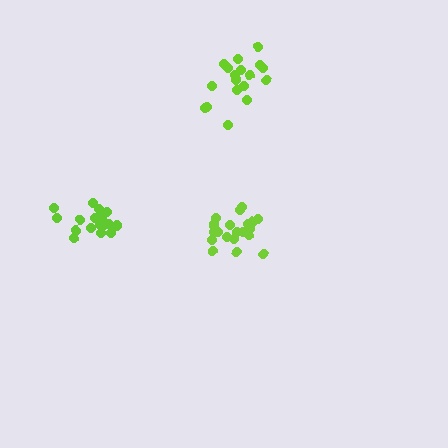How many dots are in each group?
Group 1: 21 dots, Group 2: 18 dots, Group 3: 18 dots (57 total).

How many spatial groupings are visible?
There are 3 spatial groupings.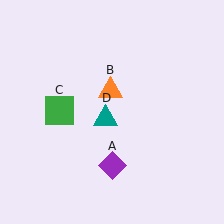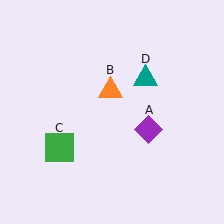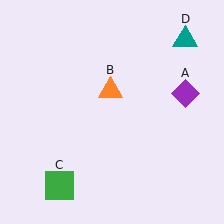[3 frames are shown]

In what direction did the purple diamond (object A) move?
The purple diamond (object A) moved up and to the right.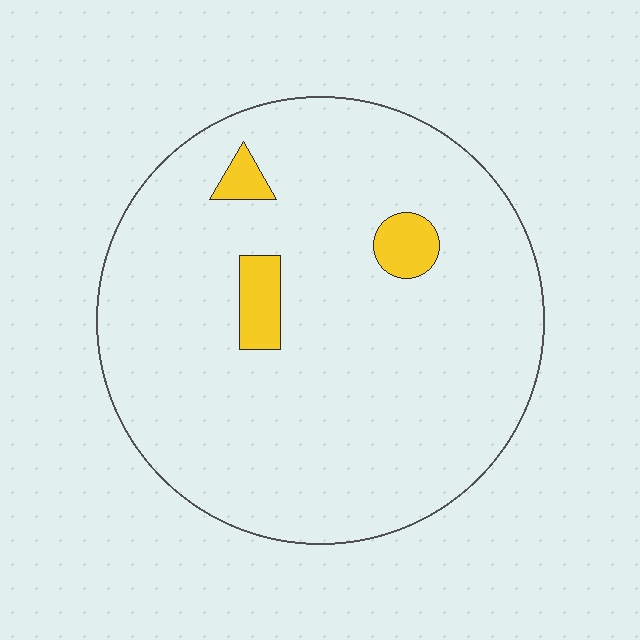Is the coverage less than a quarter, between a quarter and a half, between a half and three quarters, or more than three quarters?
Less than a quarter.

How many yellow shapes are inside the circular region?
3.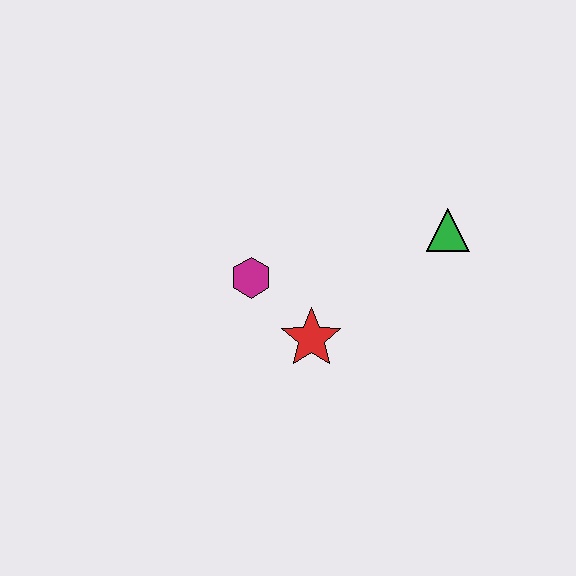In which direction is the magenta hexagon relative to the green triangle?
The magenta hexagon is to the left of the green triangle.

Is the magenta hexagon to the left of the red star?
Yes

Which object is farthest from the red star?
The green triangle is farthest from the red star.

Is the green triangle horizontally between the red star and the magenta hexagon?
No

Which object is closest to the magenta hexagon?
The red star is closest to the magenta hexagon.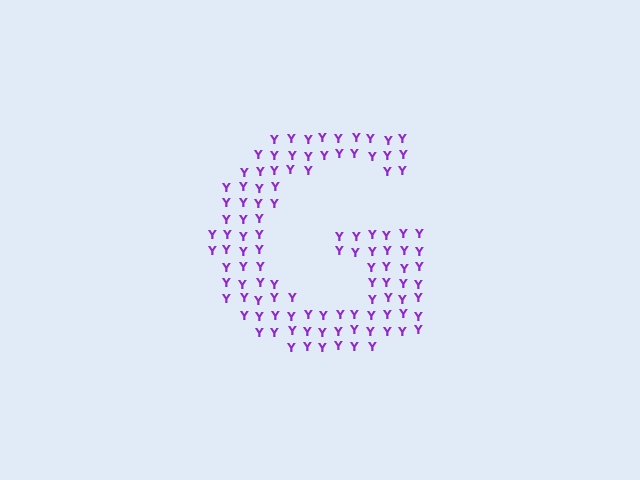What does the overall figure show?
The overall figure shows the letter G.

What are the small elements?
The small elements are letter Y's.